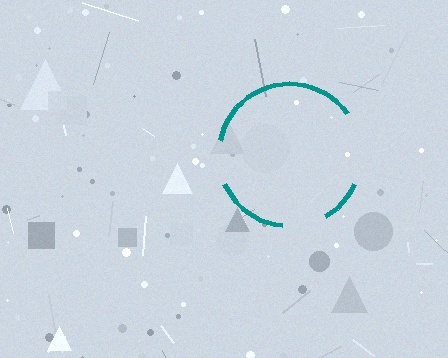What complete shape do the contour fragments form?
The contour fragments form a circle.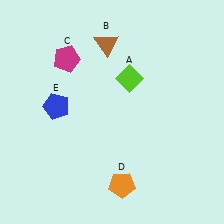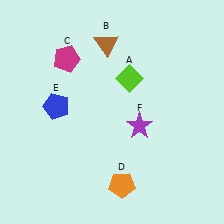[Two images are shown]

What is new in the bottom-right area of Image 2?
A purple star (F) was added in the bottom-right area of Image 2.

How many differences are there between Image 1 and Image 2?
There is 1 difference between the two images.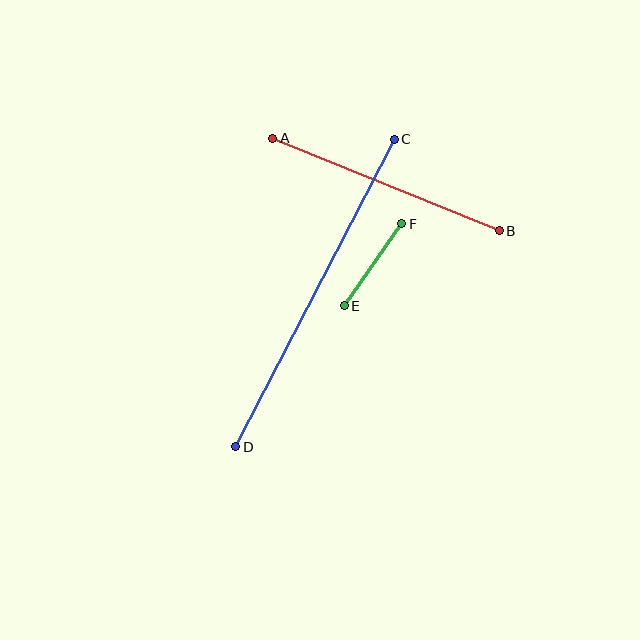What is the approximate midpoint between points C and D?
The midpoint is at approximately (315, 293) pixels.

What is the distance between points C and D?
The distance is approximately 346 pixels.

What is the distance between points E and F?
The distance is approximately 100 pixels.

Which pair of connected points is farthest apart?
Points C and D are farthest apart.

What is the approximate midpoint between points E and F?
The midpoint is at approximately (373, 265) pixels.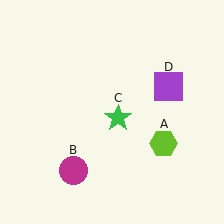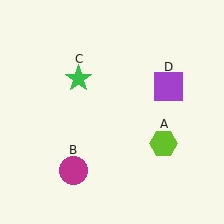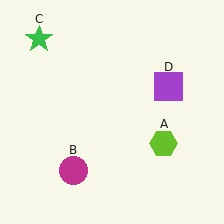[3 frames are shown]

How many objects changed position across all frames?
1 object changed position: green star (object C).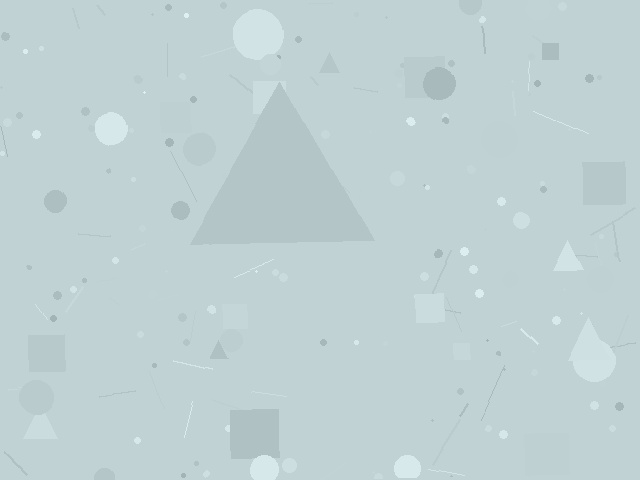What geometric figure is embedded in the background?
A triangle is embedded in the background.